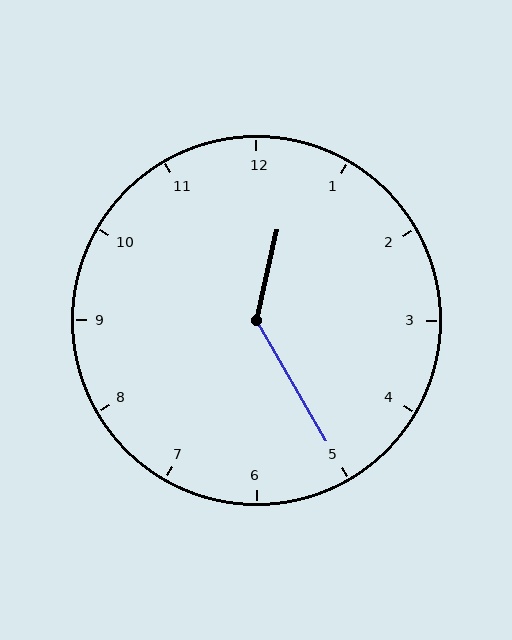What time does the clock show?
12:25.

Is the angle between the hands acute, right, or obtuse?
It is obtuse.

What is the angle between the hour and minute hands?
Approximately 138 degrees.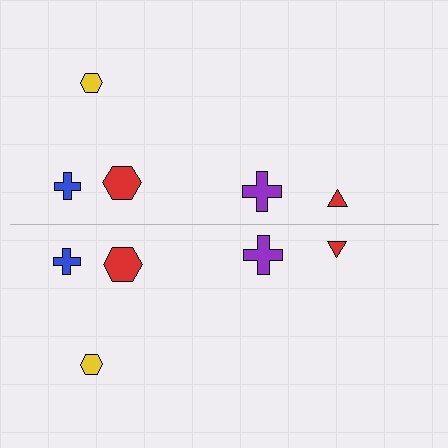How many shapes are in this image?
There are 10 shapes in this image.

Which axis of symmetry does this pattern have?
The pattern has a horizontal axis of symmetry running through the center of the image.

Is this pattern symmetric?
Yes, this pattern has bilateral (reflection) symmetry.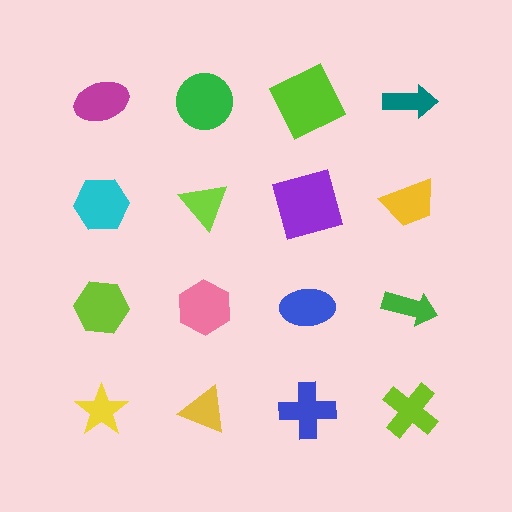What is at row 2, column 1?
A cyan hexagon.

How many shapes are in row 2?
4 shapes.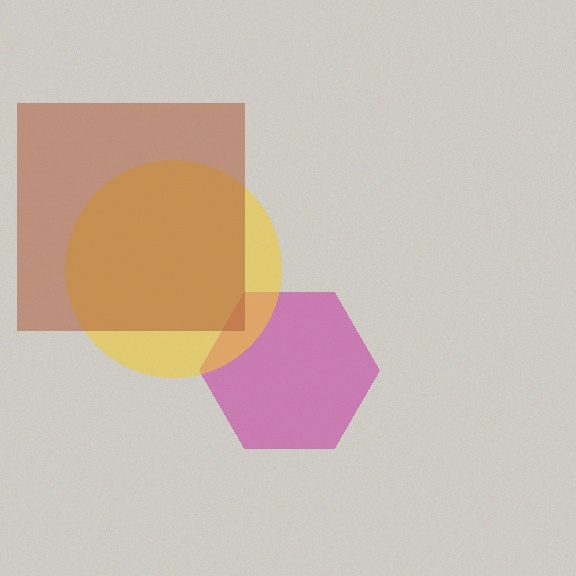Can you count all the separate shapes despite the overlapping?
Yes, there are 3 separate shapes.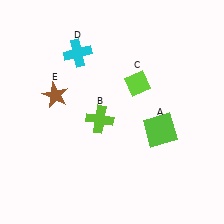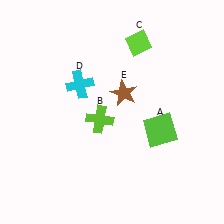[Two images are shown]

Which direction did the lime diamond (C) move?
The lime diamond (C) moved up.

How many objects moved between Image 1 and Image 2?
3 objects moved between the two images.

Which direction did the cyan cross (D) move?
The cyan cross (D) moved down.